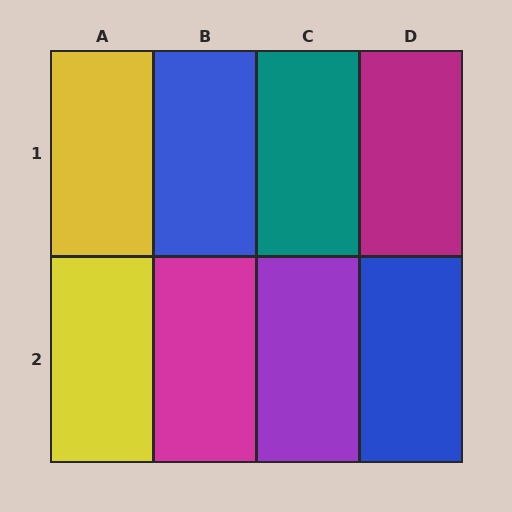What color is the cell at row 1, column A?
Yellow.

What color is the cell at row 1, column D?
Magenta.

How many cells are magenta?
2 cells are magenta.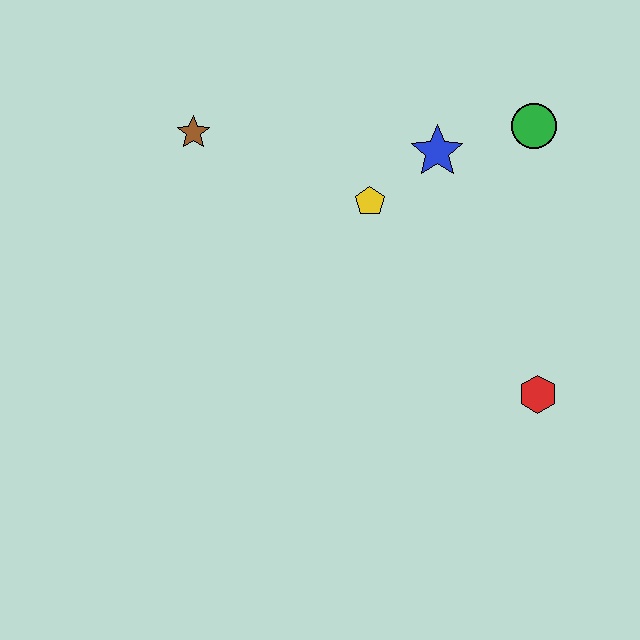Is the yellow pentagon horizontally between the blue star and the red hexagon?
No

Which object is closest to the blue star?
The yellow pentagon is closest to the blue star.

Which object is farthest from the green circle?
The brown star is farthest from the green circle.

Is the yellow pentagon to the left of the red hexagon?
Yes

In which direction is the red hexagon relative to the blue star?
The red hexagon is below the blue star.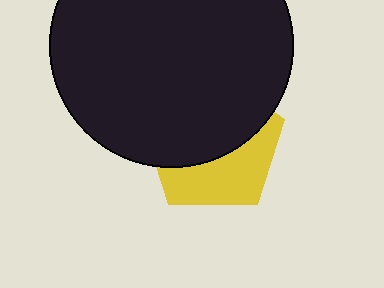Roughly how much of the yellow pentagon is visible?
A small part of it is visible (roughly 41%).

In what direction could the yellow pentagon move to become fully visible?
The yellow pentagon could move down. That would shift it out from behind the black circle entirely.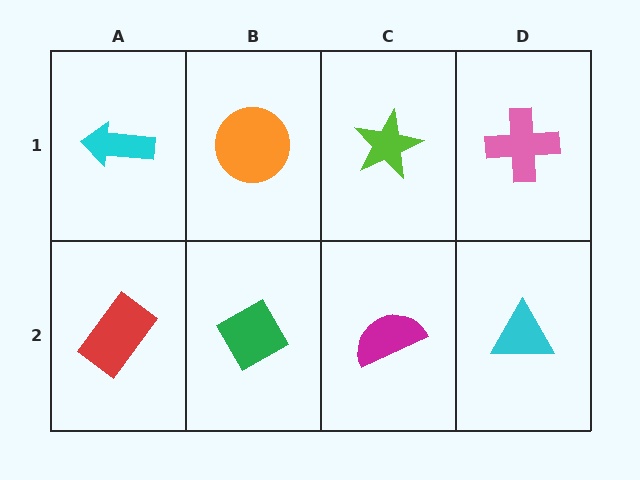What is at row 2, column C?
A magenta semicircle.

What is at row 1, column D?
A pink cross.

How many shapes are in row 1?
4 shapes.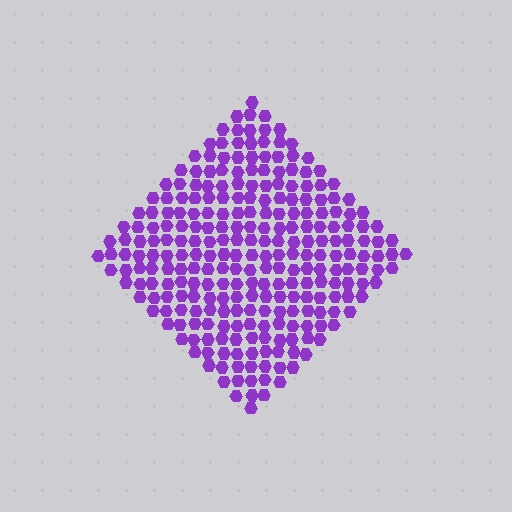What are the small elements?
The small elements are hexagons.